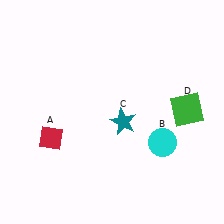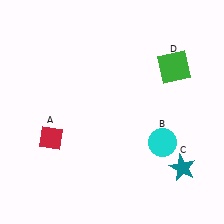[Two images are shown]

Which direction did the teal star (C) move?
The teal star (C) moved right.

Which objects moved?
The objects that moved are: the teal star (C), the green square (D).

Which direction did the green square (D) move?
The green square (D) moved up.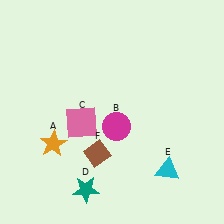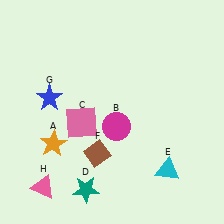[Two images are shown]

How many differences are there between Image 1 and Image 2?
There are 2 differences between the two images.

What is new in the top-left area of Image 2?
A blue star (G) was added in the top-left area of Image 2.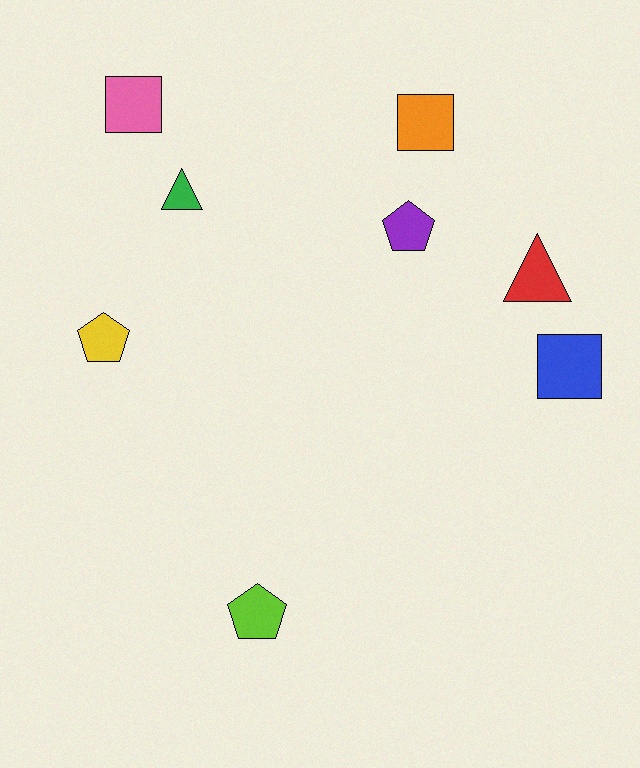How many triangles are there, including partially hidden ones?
There are 2 triangles.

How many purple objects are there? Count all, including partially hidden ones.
There is 1 purple object.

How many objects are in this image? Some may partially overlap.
There are 8 objects.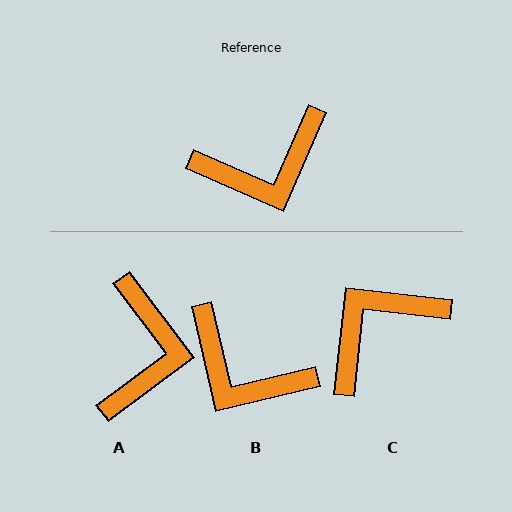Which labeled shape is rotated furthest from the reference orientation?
C, about 163 degrees away.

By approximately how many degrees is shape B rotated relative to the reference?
Approximately 53 degrees clockwise.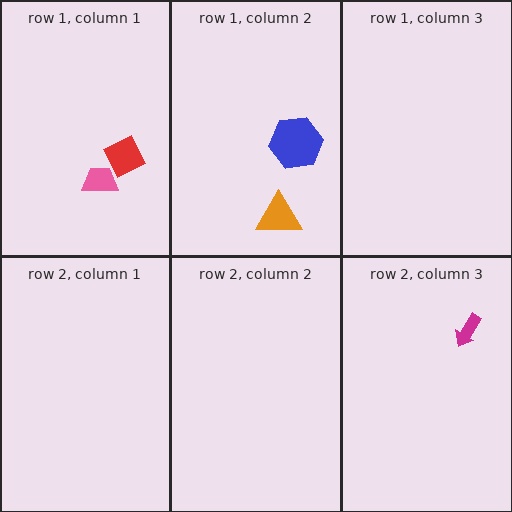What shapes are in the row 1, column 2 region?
The blue hexagon, the orange triangle.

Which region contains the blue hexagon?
The row 1, column 2 region.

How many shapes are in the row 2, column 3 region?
1.